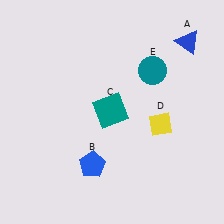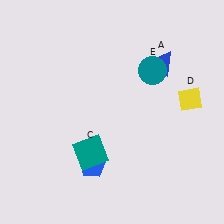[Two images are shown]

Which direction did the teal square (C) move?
The teal square (C) moved down.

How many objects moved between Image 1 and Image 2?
3 objects moved between the two images.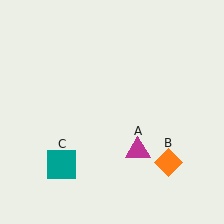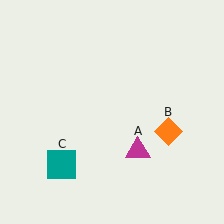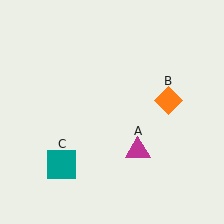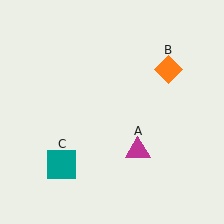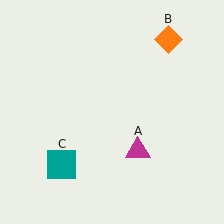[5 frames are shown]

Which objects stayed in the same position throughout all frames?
Magenta triangle (object A) and teal square (object C) remained stationary.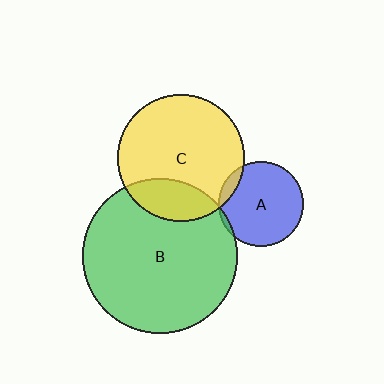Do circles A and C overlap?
Yes.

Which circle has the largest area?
Circle B (green).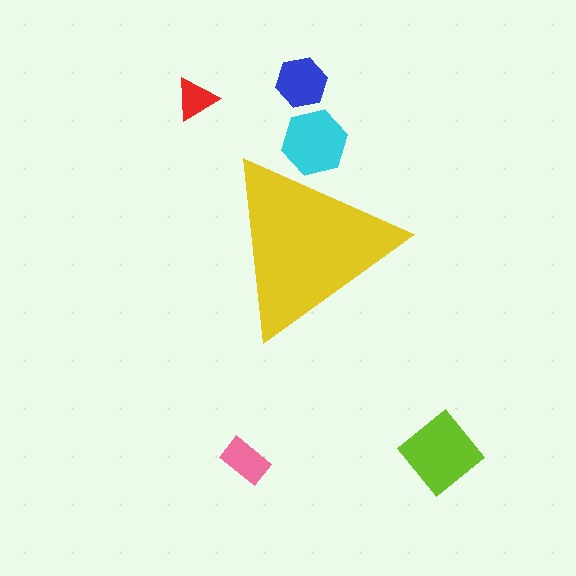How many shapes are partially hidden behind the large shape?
1 shape is partially hidden.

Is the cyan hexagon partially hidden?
Yes, the cyan hexagon is partially hidden behind the yellow triangle.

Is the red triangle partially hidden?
No, the red triangle is fully visible.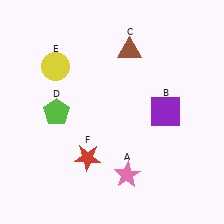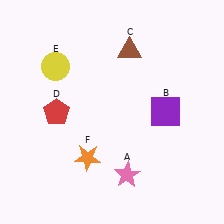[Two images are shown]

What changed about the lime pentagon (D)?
In Image 1, D is lime. In Image 2, it changed to red.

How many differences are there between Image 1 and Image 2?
There are 2 differences between the two images.